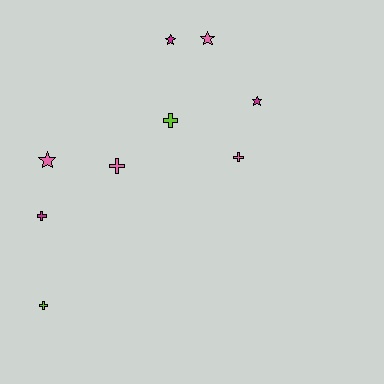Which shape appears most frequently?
Cross, with 5 objects.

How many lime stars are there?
There are no lime stars.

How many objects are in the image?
There are 9 objects.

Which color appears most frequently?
Pink, with 4 objects.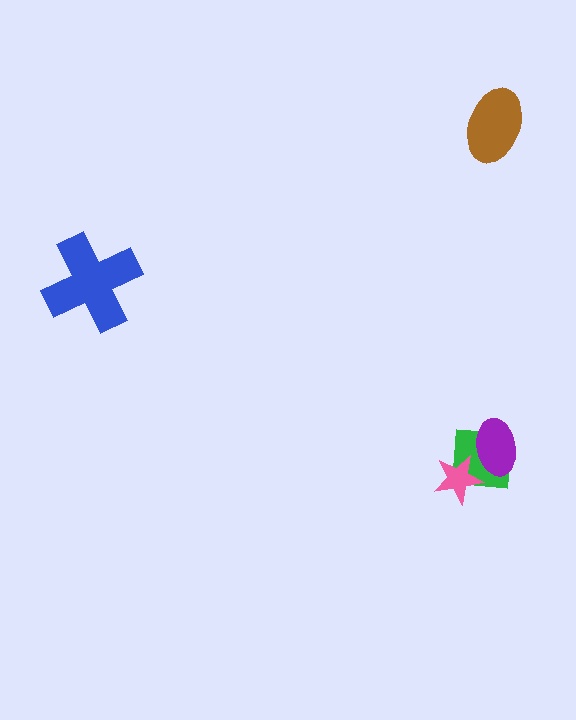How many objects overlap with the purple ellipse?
2 objects overlap with the purple ellipse.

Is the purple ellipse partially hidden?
Yes, it is partially covered by another shape.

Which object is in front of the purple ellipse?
The pink star is in front of the purple ellipse.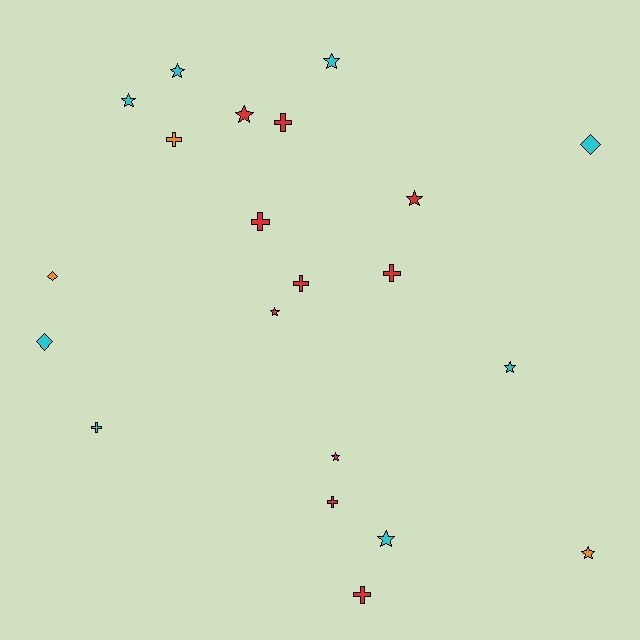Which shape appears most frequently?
Star, with 10 objects.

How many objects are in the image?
There are 21 objects.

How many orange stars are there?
There is 1 orange star.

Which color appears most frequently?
Red, with 10 objects.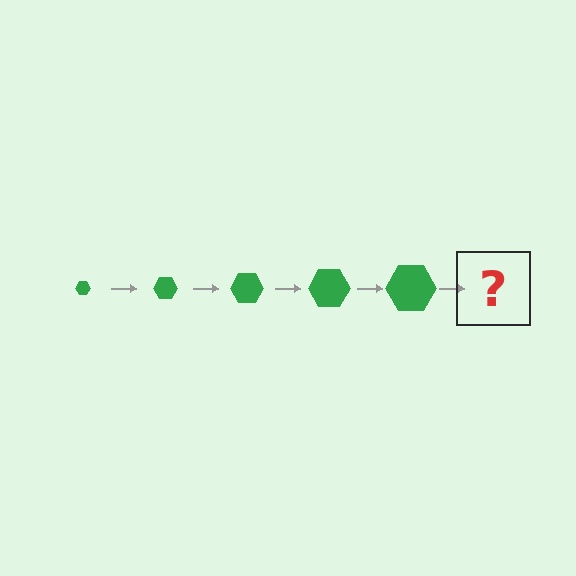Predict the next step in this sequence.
The next step is a green hexagon, larger than the previous one.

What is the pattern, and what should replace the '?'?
The pattern is that the hexagon gets progressively larger each step. The '?' should be a green hexagon, larger than the previous one.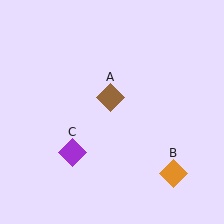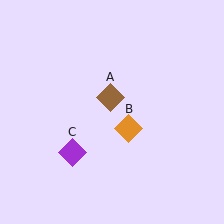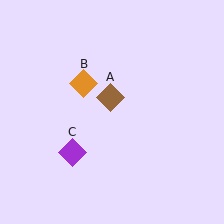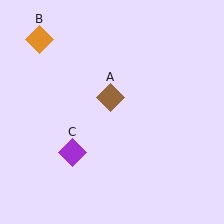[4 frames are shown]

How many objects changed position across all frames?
1 object changed position: orange diamond (object B).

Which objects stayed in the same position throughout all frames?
Brown diamond (object A) and purple diamond (object C) remained stationary.